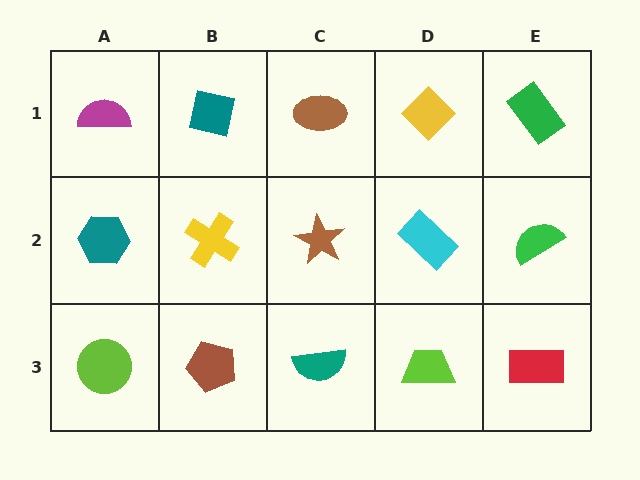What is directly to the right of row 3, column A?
A brown pentagon.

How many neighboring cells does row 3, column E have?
2.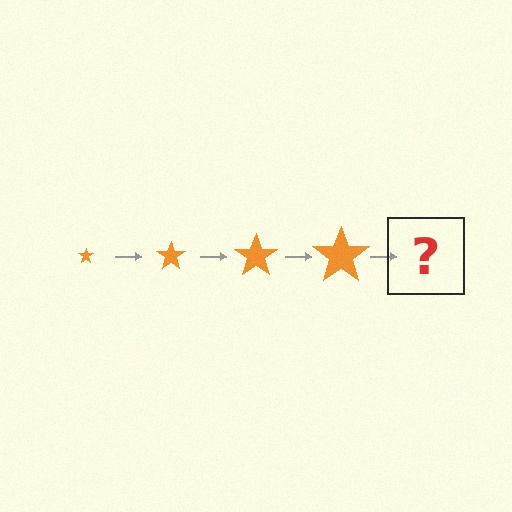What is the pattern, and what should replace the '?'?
The pattern is that the star gets progressively larger each step. The '?' should be an orange star, larger than the previous one.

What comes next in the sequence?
The next element should be an orange star, larger than the previous one.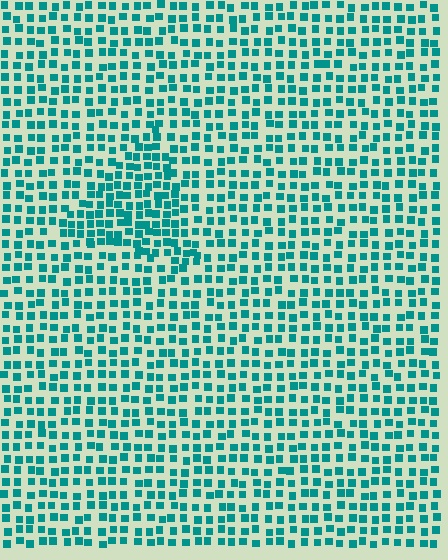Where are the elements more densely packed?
The elements are more densely packed inside the triangle boundary.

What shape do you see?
I see a triangle.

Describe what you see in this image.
The image contains small teal elements arranged at two different densities. A triangle-shaped region is visible where the elements are more densely packed than the surrounding area.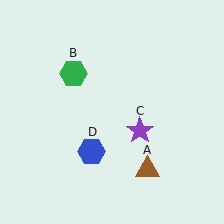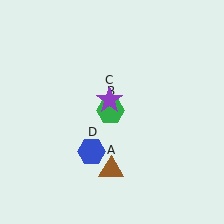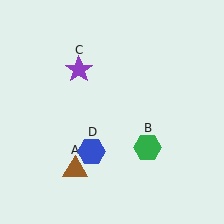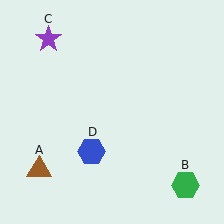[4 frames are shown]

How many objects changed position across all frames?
3 objects changed position: brown triangle (object A), green hexagon (object B), purple star (object C).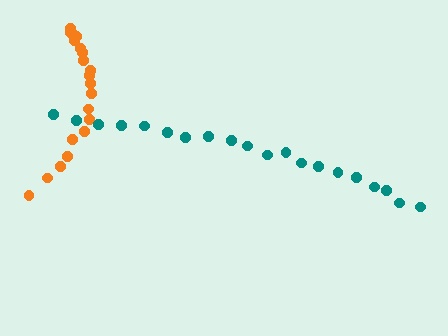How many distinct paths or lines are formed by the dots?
There are 2 distinct paths.